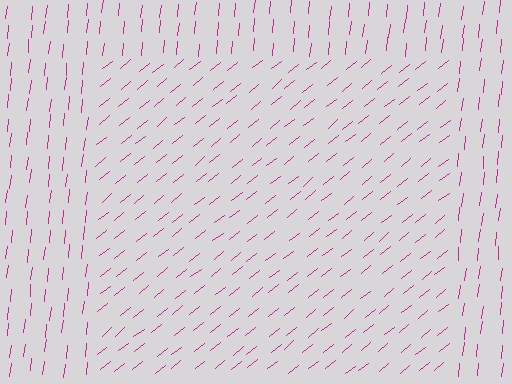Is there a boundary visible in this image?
Yes, there is a texture boundary formed by a change in line orientation.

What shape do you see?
I see a rectangle.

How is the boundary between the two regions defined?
The boundary is defined purely by a change in line orientation (approximately 45 degrees difference). All lines are the same color and thickness.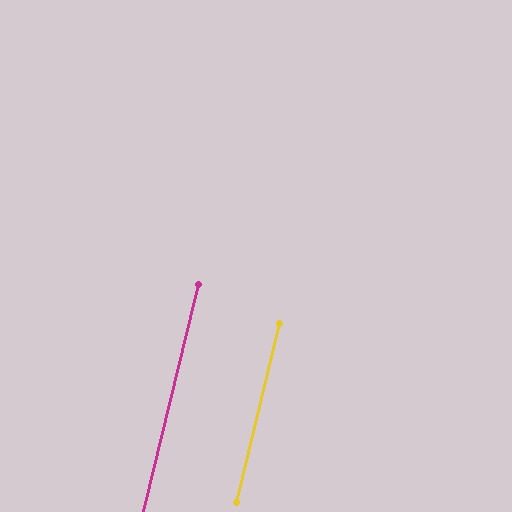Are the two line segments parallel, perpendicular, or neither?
Parallel — their directions differ by only 0.0°.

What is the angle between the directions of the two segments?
Approximately 0 degrees.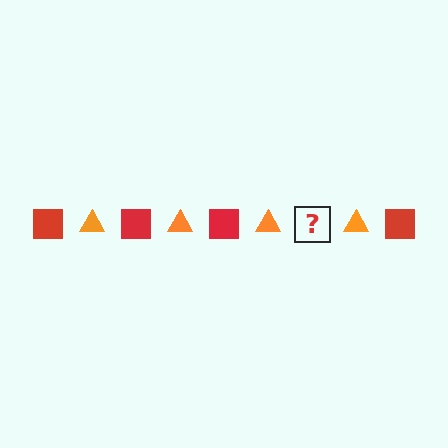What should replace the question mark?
The question mark should be replaced with a red square.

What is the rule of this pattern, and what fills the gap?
The rule is that the pattern alternates between red square and orange triangle. The gap should be filled with a red square.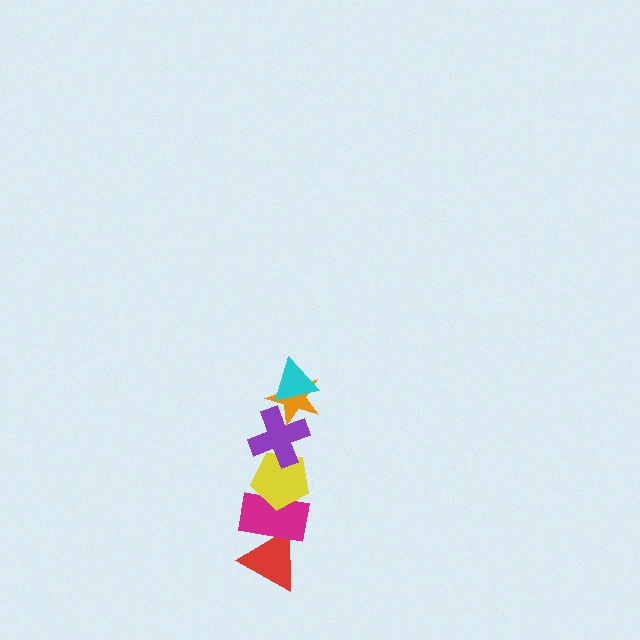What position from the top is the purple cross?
The purple cross is 3rd from the top.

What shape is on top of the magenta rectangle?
The yellow pentagon is on top of the magenta rectangle.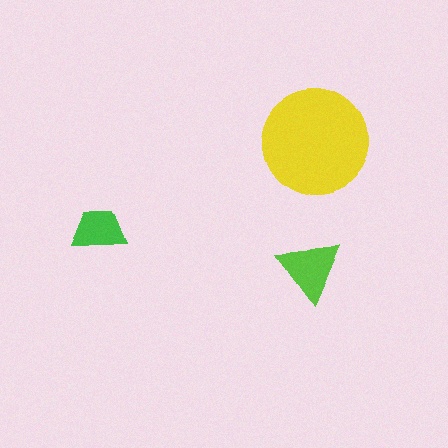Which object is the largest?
The yellow circle.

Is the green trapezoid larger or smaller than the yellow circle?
Smaller.